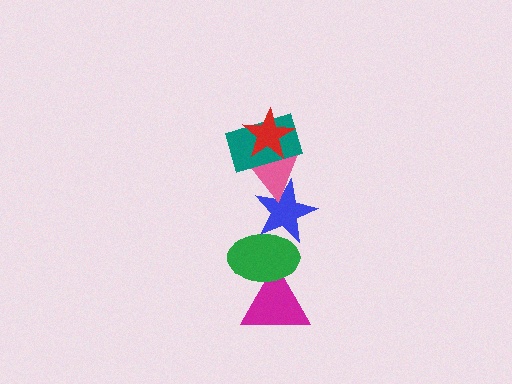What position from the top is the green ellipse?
The green ellipse is 5th from the top.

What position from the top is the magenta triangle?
The magenta triangle is 6th from the top.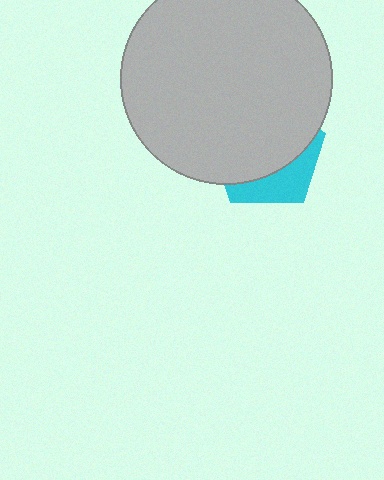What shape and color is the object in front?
The object in front is a light gray circle.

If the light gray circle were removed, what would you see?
You would see the complete cyan pentagon.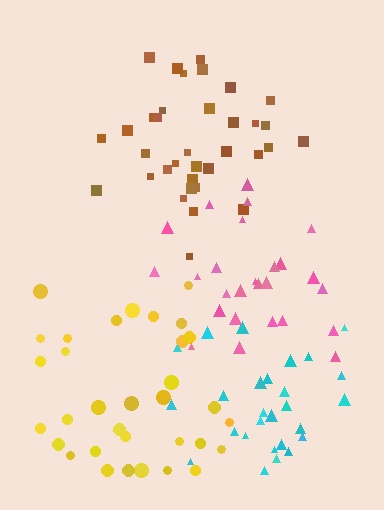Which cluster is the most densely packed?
Brown.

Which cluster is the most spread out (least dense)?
Yellow.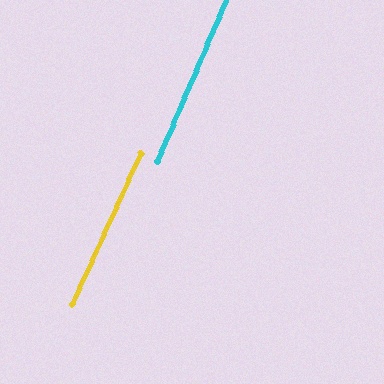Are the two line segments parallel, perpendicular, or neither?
Parallel — their directions differ by only 1.5°.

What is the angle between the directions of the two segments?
Approximately 2 degrees.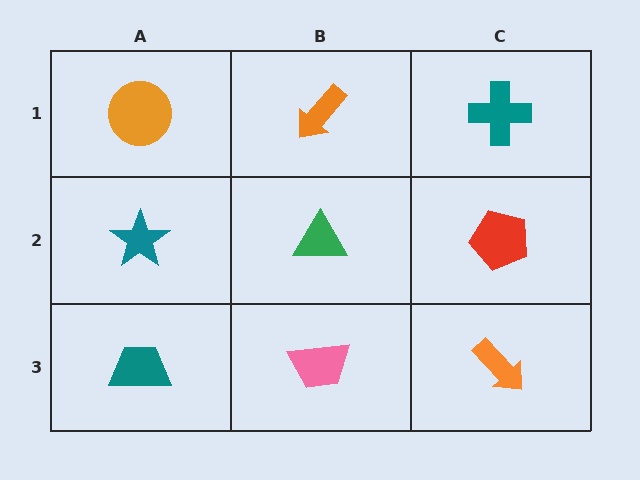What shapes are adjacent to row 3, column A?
A teal star (row 2, column A), a pink trapezoid (row 3, column B).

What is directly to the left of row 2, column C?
A green triangle.